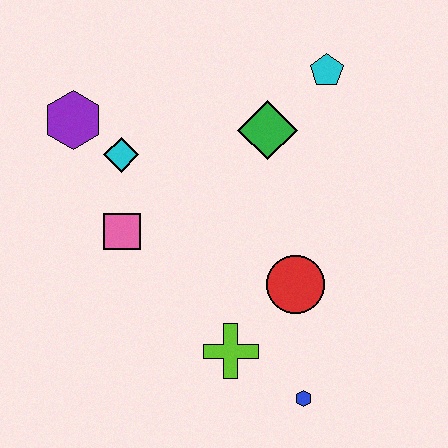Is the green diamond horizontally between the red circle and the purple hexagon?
Yes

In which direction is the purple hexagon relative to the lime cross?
The purple hexagon is above the lime cross.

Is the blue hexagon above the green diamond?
No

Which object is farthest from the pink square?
The cyan pentagon is farthest from the pink square.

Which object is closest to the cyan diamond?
The purple hexagon is closest to the cyan diamond.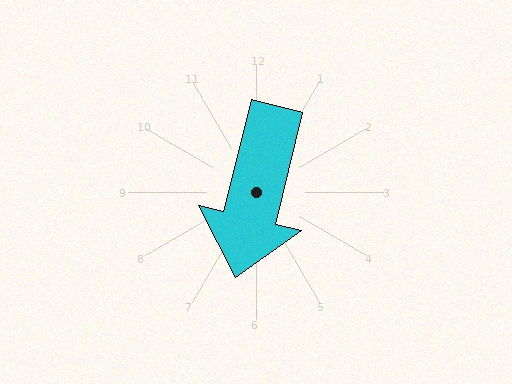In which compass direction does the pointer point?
South.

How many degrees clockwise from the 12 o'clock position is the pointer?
Approximately 194 degrees.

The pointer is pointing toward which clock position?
Roughly 6 o'clock.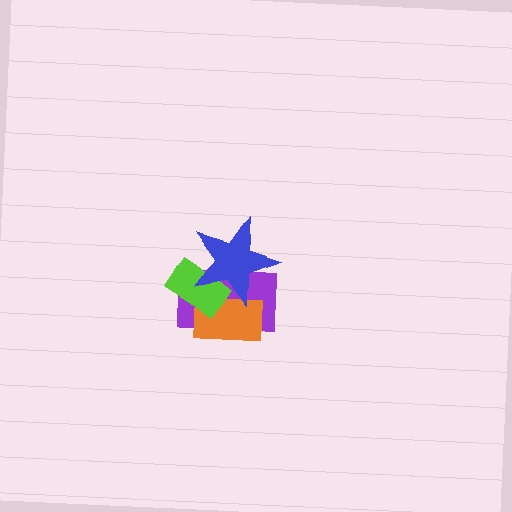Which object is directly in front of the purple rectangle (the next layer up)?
The orange rectangle is directly in front of the purple rectangle.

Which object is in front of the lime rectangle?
The blue star is in front of the lime rectangle.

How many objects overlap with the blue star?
3 objects overlap with the blue star.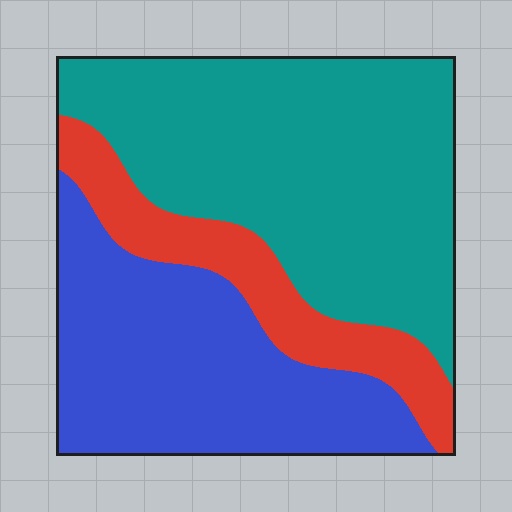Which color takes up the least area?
Red, at roughly 15%.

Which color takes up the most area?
Teal, at roughly 50%.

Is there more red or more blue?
Blue.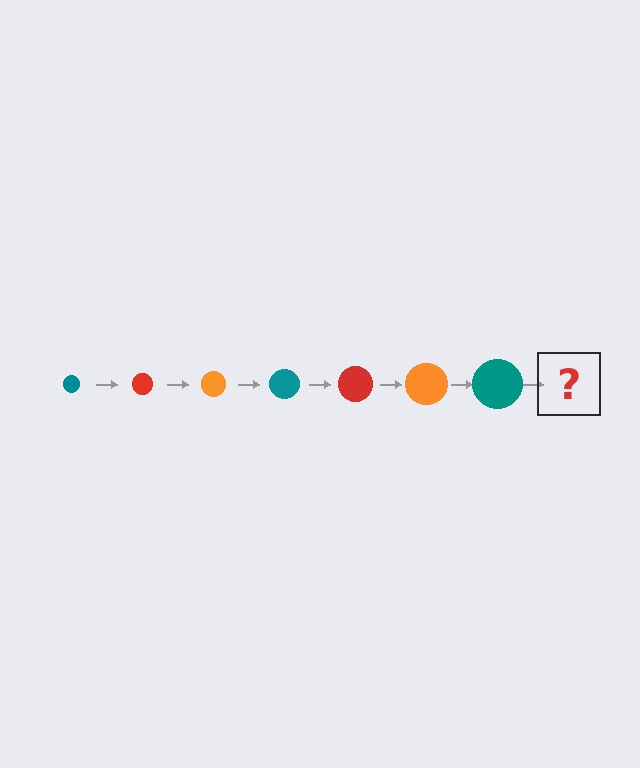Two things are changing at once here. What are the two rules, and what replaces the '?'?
The two rules are that the circle grows larger each step and the color cycles through teal, red, and orange. The '?' should be a red circle, larger than the previous one.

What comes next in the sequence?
The next element should be a red circle, larger than the previous one.